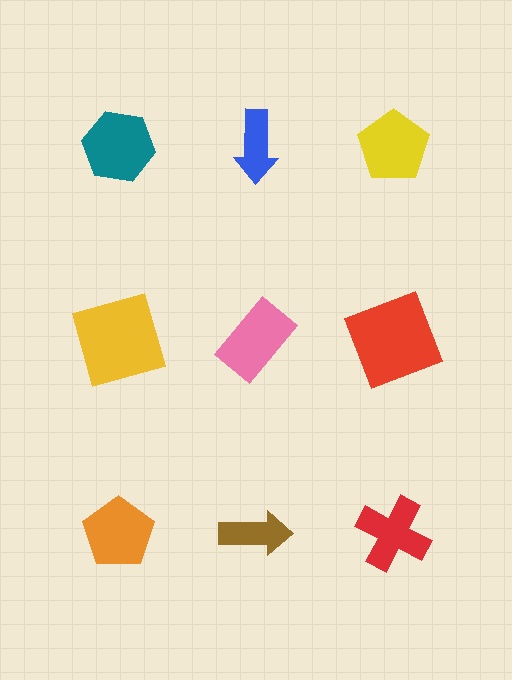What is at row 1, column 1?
A teal hexagon.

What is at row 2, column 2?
A pink rectangle.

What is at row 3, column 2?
A brown arrow.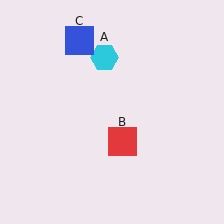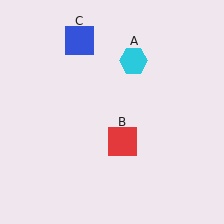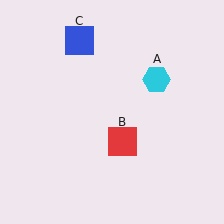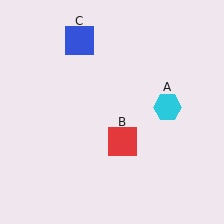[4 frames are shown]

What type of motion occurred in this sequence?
The cyan hexagon (object A) rotated clockwise around the center of the scene.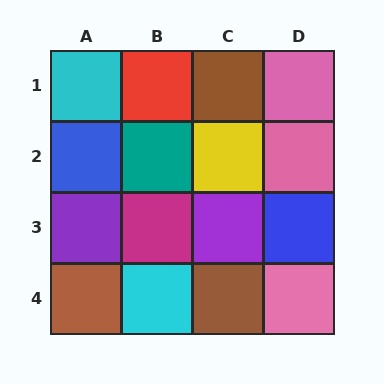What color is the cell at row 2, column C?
Yellow.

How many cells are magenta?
1 cell is magenta.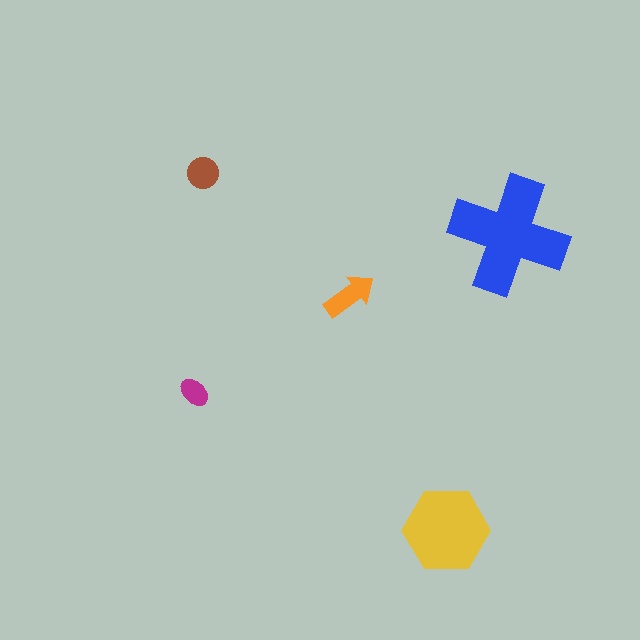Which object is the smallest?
The magenta ellipse.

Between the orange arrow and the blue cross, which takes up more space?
The blue cross.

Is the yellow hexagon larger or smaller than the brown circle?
Larger.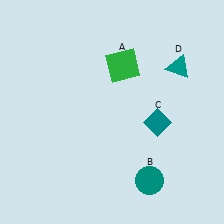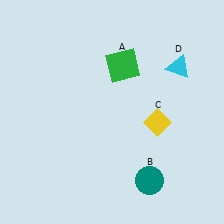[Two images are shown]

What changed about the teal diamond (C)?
In Image 1, C is teal. In Image 2, it changed to yellow.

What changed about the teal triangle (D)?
In Image 1, D is teal. In Image 2, it changed to cyan.